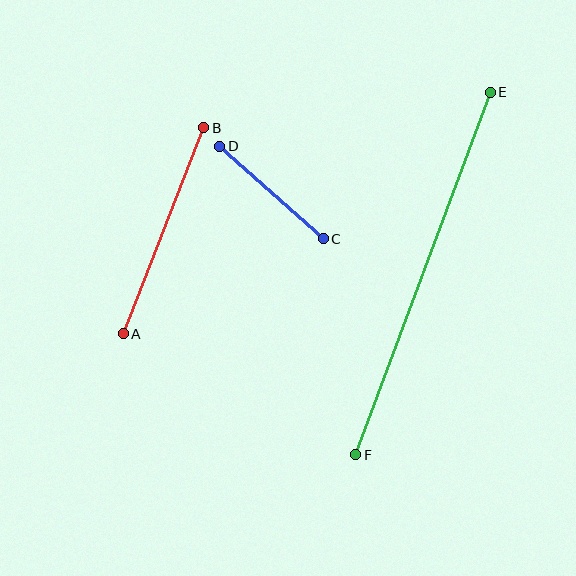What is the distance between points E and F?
The distance is approximately 387 pixels.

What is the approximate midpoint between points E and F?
The midpoint is at approximately (423, 274) pixels.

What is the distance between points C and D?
The distance is approximately 139 pixels.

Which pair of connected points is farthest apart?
Points E and F are farthest apart.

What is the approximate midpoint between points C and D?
The midpoint is at approximately (271, 192) pixels.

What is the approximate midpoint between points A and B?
The midpoint is at approximately (163, 231) pixels.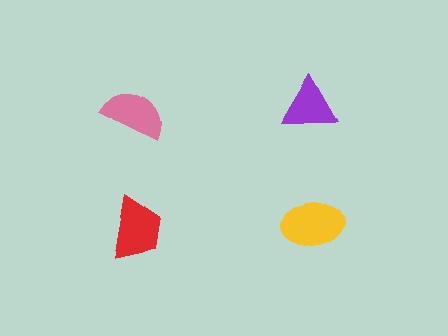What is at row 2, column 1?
A red trapezoid.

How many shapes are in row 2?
2 shapes.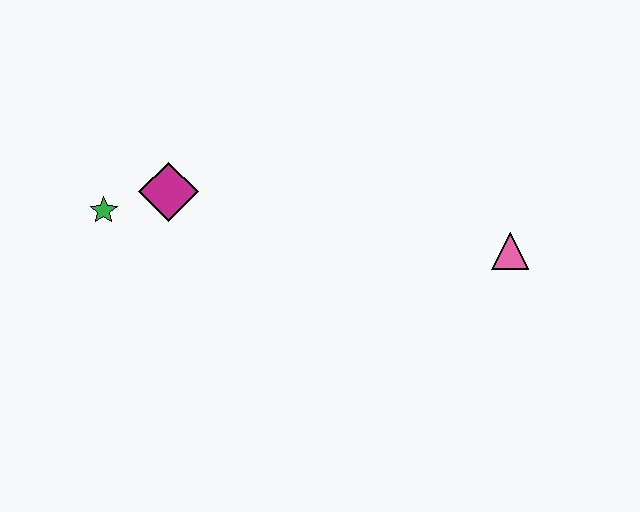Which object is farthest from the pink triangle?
The green star is farthest from the pink triangle.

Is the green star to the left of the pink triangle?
Yes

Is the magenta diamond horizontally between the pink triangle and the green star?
Yes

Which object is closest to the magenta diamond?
The green star is closest to the magenta diamond.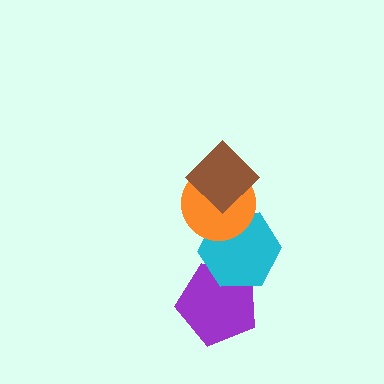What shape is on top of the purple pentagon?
The cyan hexagon is on top of the purple pentagon.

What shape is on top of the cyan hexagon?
The orange circle is on top of the cyan hexagon.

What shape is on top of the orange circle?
The brown diamond is on top of the orange circle.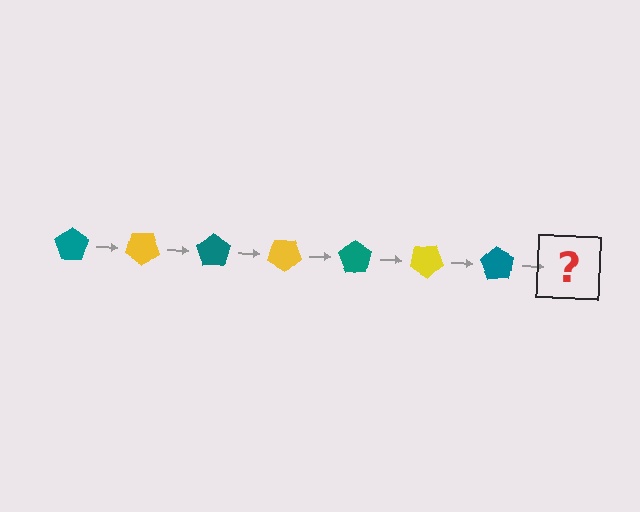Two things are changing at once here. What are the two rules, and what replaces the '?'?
The two rules are that it rotates 35 degrees each step and the color cycles through teal and yellow. The '?' should be a yellow pentagon, rotated 245 degrees from the start.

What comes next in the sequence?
The next element should be a yellow pentagon, rotated 245 degrees from the start.